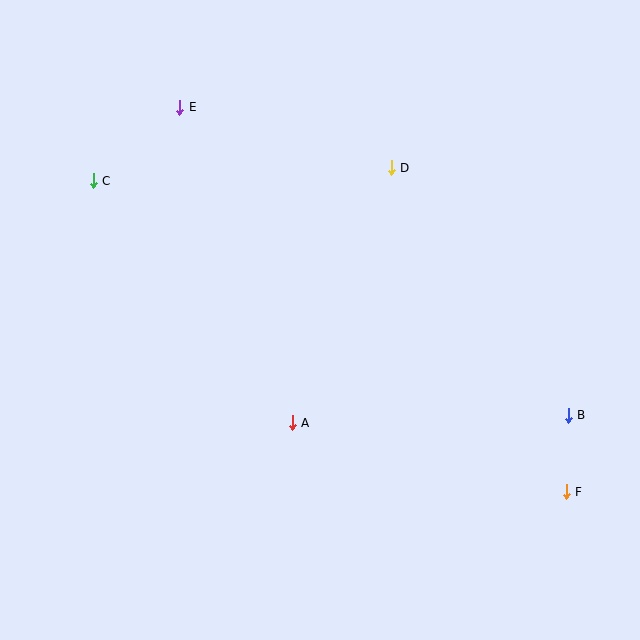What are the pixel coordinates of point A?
Point A is at (292, 423).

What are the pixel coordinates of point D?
Point D is at (391, 168).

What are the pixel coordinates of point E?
Point E is at (180, 107).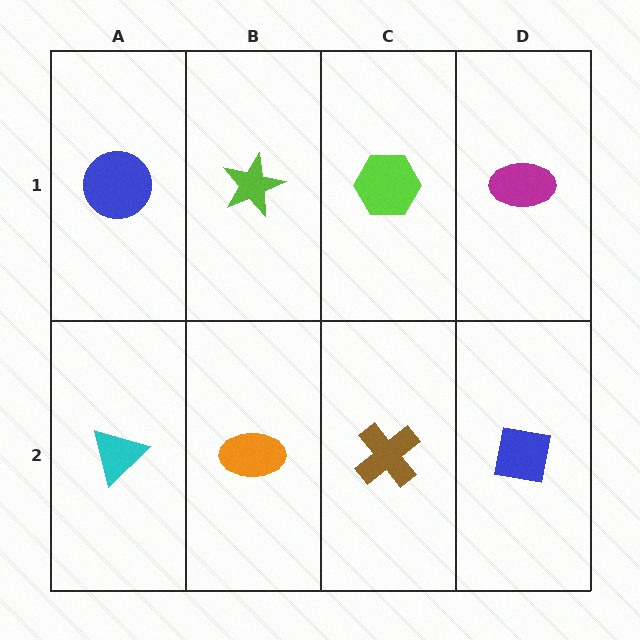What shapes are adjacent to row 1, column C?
A brown cross (row 2, column C), a lime star (row 1, column B), a magenta ellipse (row 1, column D).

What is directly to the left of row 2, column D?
A brown cross.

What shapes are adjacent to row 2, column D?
A magenta ellipse (row 1, column D), a brown cross (row 2, column C).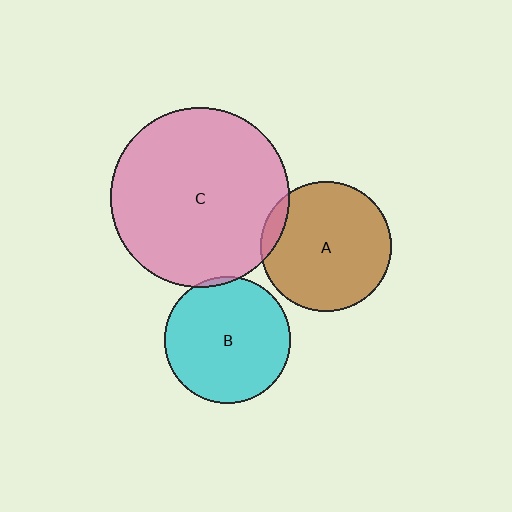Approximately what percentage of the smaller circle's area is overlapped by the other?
Approximately 5%.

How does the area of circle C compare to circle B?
Approximately 2.0 times.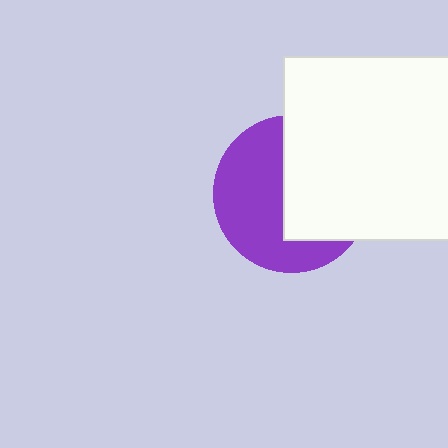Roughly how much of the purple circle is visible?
About half of it is visible (roughly 52%).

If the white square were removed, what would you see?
You would see the complete purple circle.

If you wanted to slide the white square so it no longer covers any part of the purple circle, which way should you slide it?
Slide it right — that is the most direct way to separate the two shapes.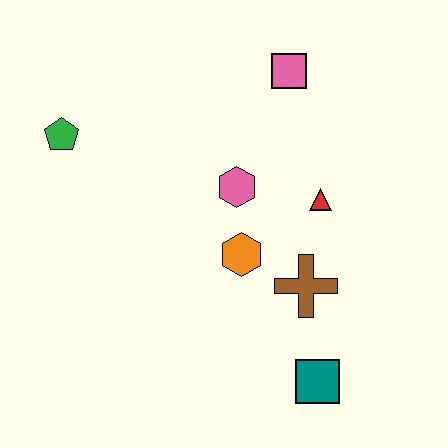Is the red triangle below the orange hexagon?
No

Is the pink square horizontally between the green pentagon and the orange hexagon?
No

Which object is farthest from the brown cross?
The green pentagon is farthest from the brown cross.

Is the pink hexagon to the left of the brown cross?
Yes